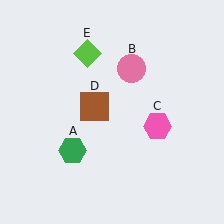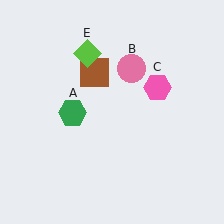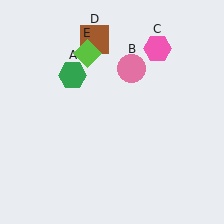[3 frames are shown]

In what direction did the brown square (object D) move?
The brown square (object D) moved up.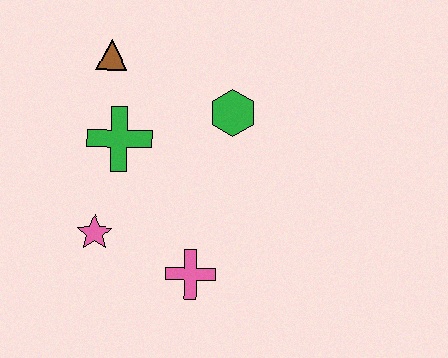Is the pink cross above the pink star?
No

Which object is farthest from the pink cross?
The brown triangle is farthest from the pink cross.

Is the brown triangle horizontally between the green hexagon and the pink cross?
No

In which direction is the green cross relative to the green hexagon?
The green cross is to the left of the green hexagon.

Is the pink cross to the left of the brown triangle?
No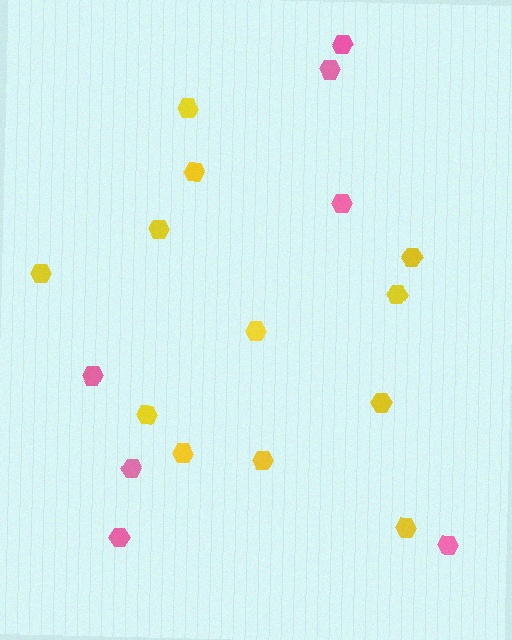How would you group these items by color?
There are 2 groups: one group of yellow hexagons (12) and one group of pink hexagons (7).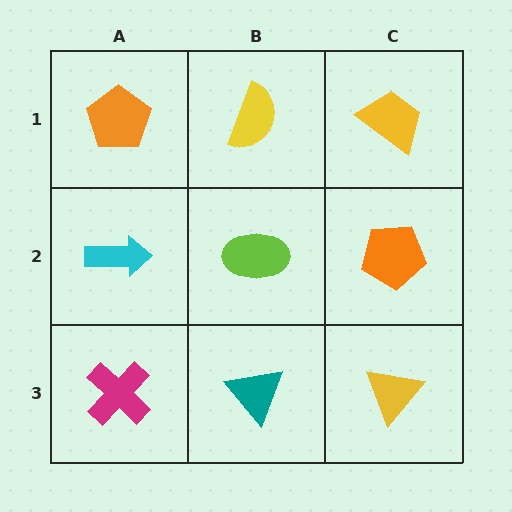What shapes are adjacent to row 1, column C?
An orange pentagon (row 2, column C), a yellow semicircle (row 1, column B).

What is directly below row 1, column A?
A cyan arrow.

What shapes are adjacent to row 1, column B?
A lime ellipse (row 2, column B), an orange pentagon (row 1, column A), a yellow trapezoid (row 1, column C).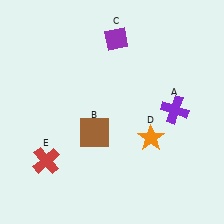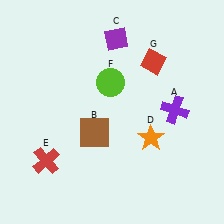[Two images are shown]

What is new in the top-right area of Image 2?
A red diamond (G) was added in the top-right area of Image 2.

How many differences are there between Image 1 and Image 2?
There are 2 differences between the two images.